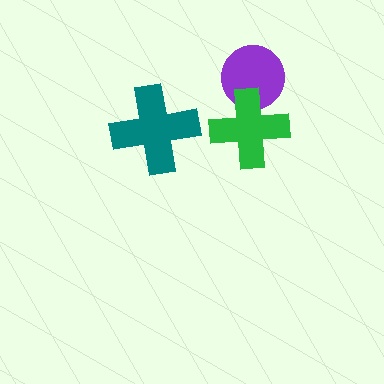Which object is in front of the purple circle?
The green cross is in front of the purple circle.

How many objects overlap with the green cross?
1 object overlaps with the green cross.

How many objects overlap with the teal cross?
0 objects overlap with the teal cross.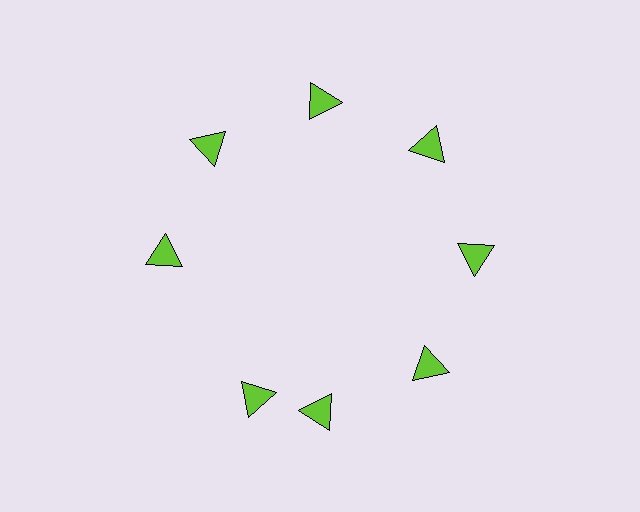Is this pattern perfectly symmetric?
No. The 8 lime triangles are arranged in a ring, but one element near the 8 o'clock position is rotated out of alignment along the ring, breaking the 8-fold rotational symmetry.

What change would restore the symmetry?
The symmetry would be restored by rotating it back into even spacing with its neighbors so that all 8 triangles sit at equal angles and equal distance from the center.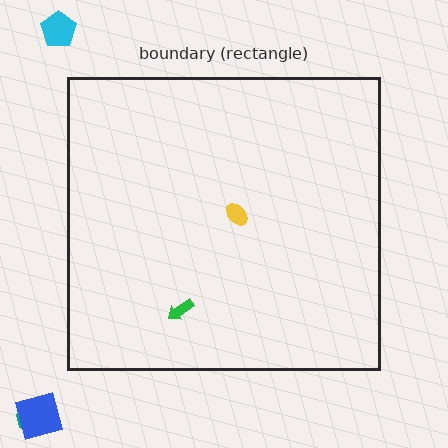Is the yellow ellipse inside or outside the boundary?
Inside.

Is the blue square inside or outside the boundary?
Outside.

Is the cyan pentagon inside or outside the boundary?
Outside.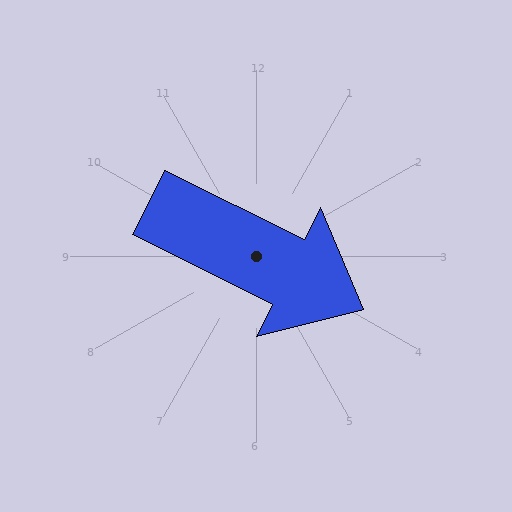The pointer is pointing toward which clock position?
Roughly 4 o'clock.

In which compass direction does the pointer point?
Southeast.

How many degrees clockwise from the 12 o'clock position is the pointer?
Approximately 116 degrees.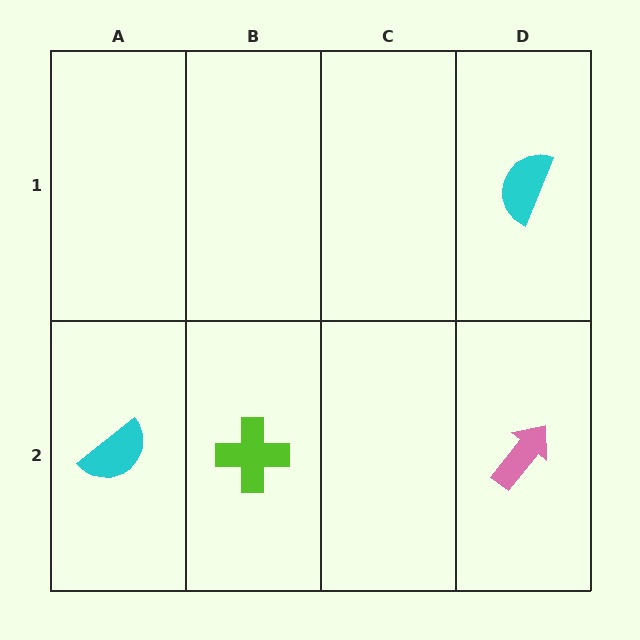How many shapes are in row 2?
3 shapes.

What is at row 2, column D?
A pink arrow.